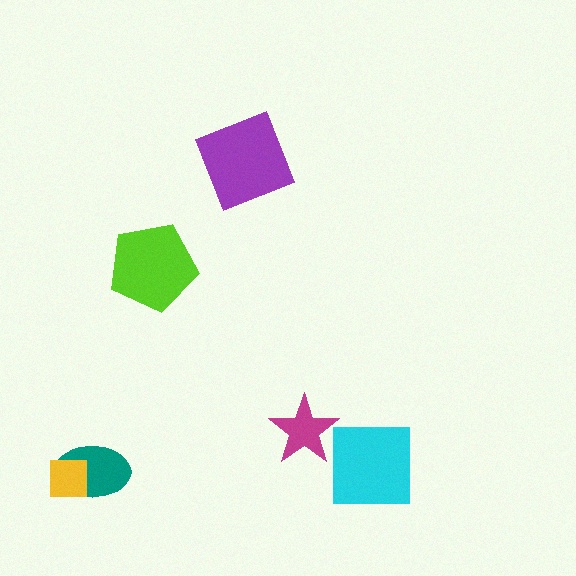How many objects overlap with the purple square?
0 objects overlap with the purple square.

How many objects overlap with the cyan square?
0 objects overlap with the cyan square.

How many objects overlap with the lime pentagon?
0 objects overlap with the lime pentagon.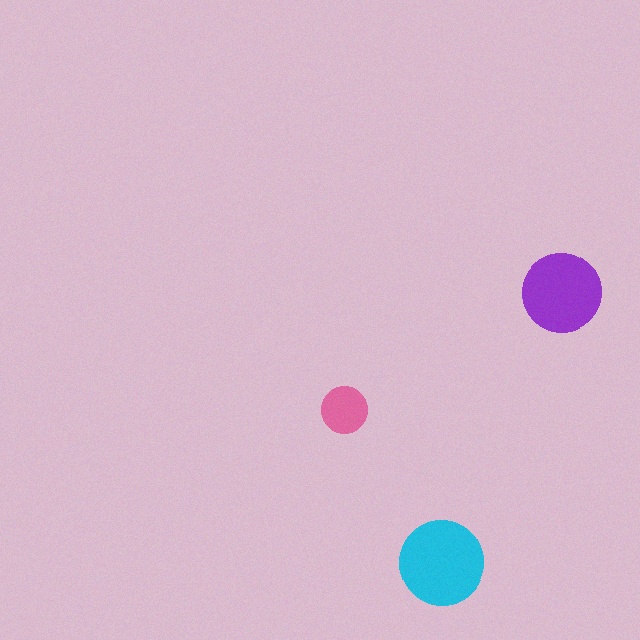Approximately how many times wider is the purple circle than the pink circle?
About 1.5 times wider.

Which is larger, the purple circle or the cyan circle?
The cyan one.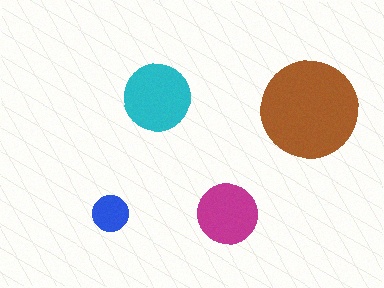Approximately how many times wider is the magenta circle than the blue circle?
About 1.5 times wider.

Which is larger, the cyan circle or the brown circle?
The brown one.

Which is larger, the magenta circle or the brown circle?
The brown one.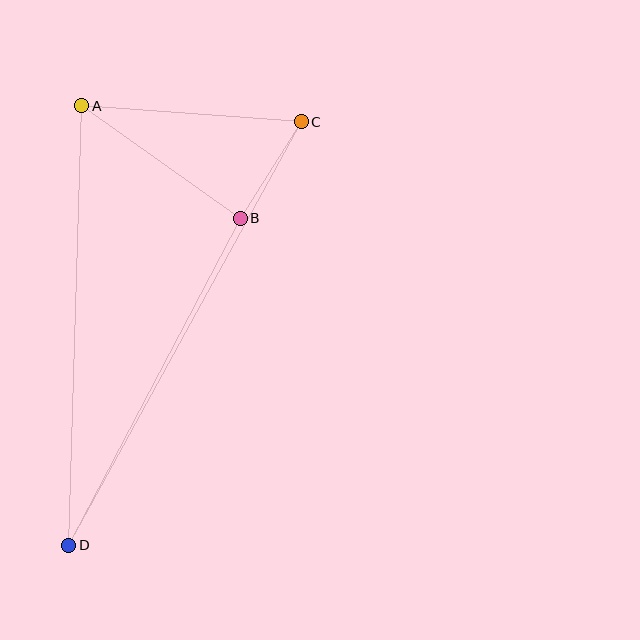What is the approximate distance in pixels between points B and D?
The distance between B and D is approximately 369 pixels.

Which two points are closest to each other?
Points B and C are closest to each other.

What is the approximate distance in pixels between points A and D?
The distance between A and D is approximately 440 pixels.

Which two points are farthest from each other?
Points C and D are farthest from each other.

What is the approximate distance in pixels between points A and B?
The distance between A and B is approximately 194 pixels.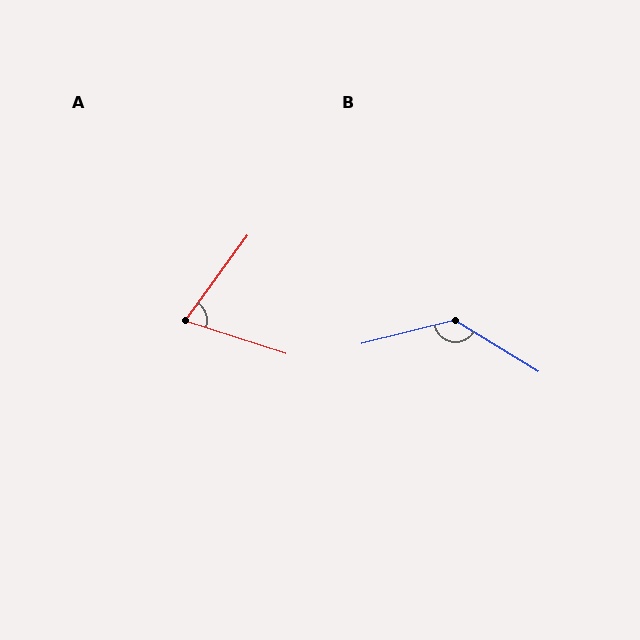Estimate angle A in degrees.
Approximately 72 degrees.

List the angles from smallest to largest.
A (72°), B (134°).